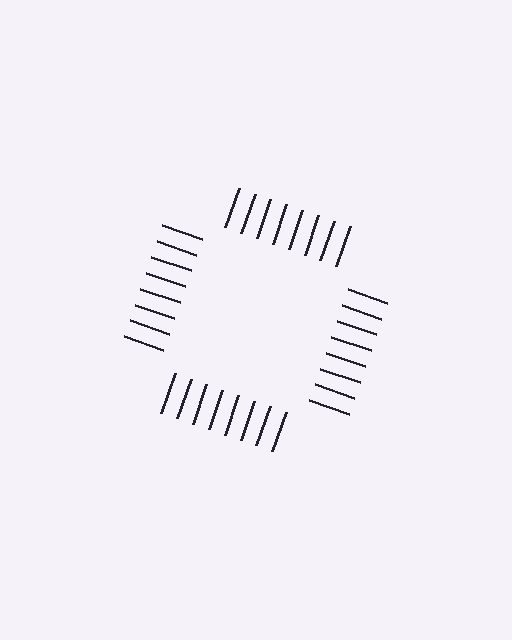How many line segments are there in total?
32 — 8 along each of the 4 edges.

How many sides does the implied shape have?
4 sides — the line-ends trace a square.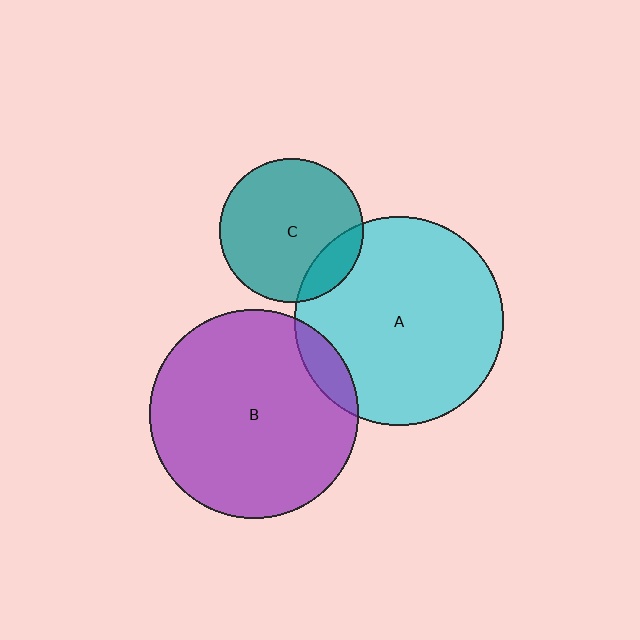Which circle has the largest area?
Circle B (purple).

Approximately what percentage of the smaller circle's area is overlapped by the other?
Approximately 10%.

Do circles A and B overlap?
Yes.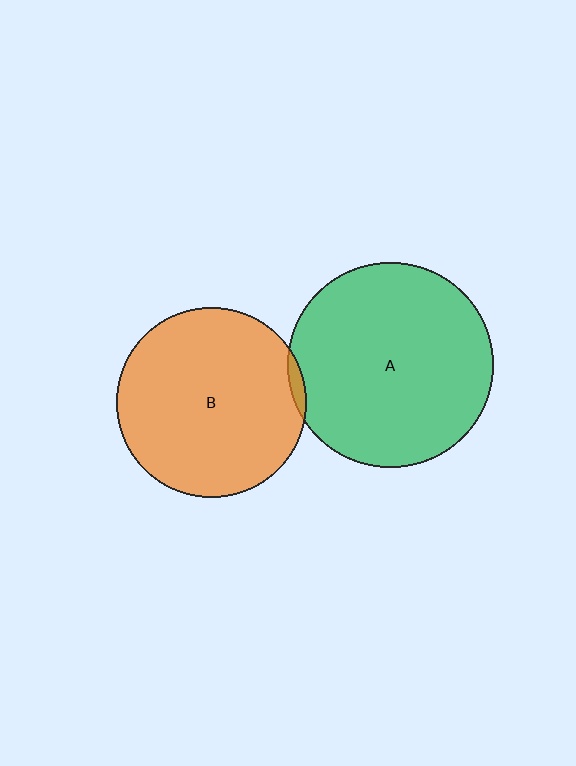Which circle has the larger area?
Circle A (green).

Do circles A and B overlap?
Yes.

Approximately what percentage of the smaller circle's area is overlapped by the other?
Approximately 5%.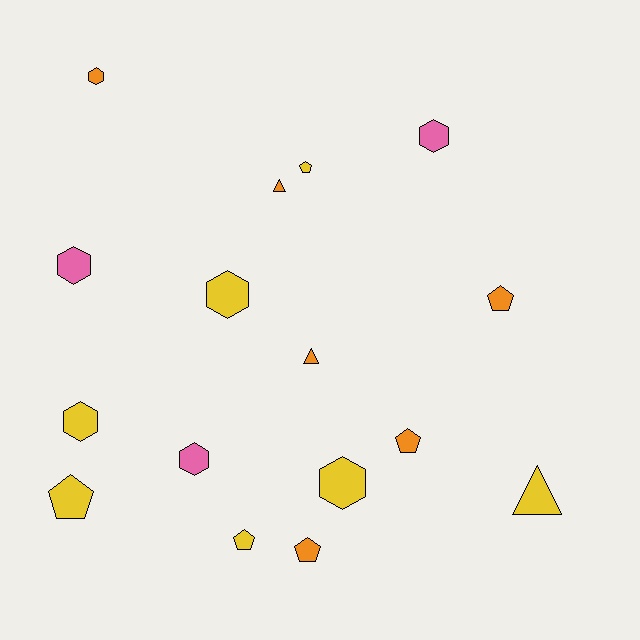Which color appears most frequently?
Yellow, with 7 objects.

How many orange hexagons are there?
There is 1 orange hexagon.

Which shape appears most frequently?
Hexagon, with 7 objects.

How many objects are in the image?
There are 16 objects.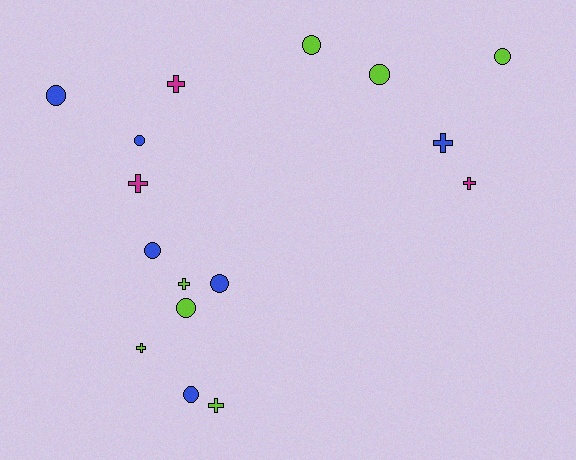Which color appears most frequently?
Lime, with 7 objects.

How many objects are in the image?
There are 16 objects.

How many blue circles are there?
There are 5 blue circles.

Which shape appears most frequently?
Circle, with 9 objects.